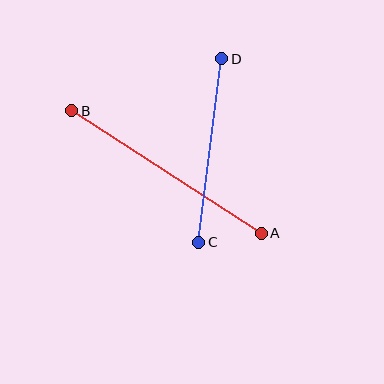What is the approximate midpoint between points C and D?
The midpoint is at approximately (210, 151) pixels.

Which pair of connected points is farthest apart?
Points A and B are farthest apart.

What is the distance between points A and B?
The distance is approximately 226 pixels.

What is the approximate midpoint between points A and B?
The midpoint is at approximately (167, 172) pixels.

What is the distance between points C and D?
The distance is approximately 185 pixels.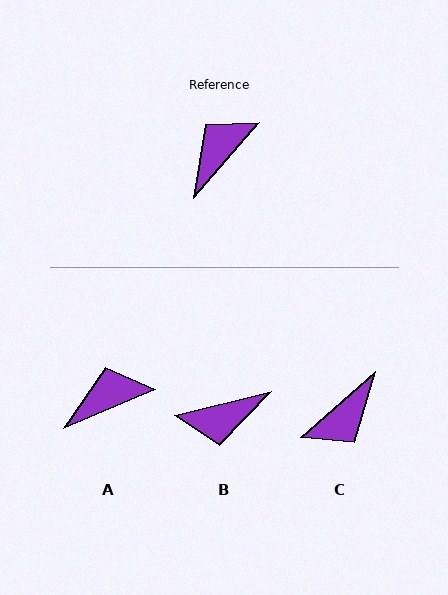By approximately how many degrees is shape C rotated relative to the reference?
Approximately 173 degrees counter-clockwise.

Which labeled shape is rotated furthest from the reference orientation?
C, about 173 degrees away.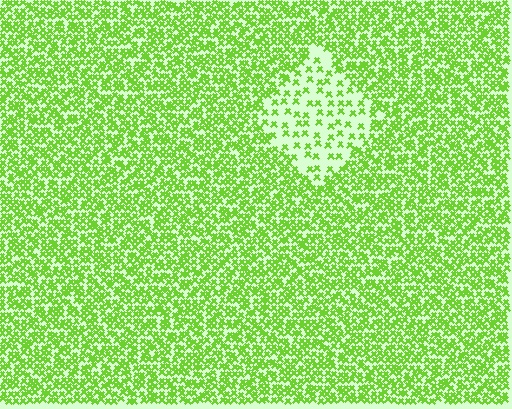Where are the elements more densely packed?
The elements are more densely packed outside the diamond boundary.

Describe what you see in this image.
The image contains small lime elements arranged at two different densities. A diamond-shaped region is visible where the elements are less densely packed than the surrounding area.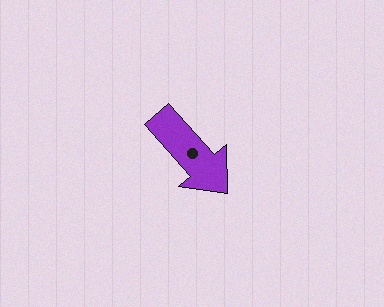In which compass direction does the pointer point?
Southeast.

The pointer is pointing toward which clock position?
Roughly 5 o'clock.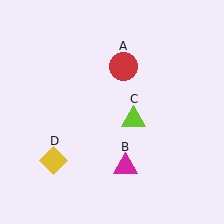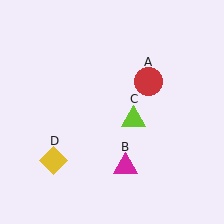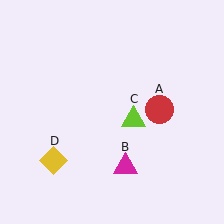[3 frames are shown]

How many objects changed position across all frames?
1 object changed position: red circle (object A).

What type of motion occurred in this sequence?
The red circle (object A) rotated clockwise around the center of the scene.